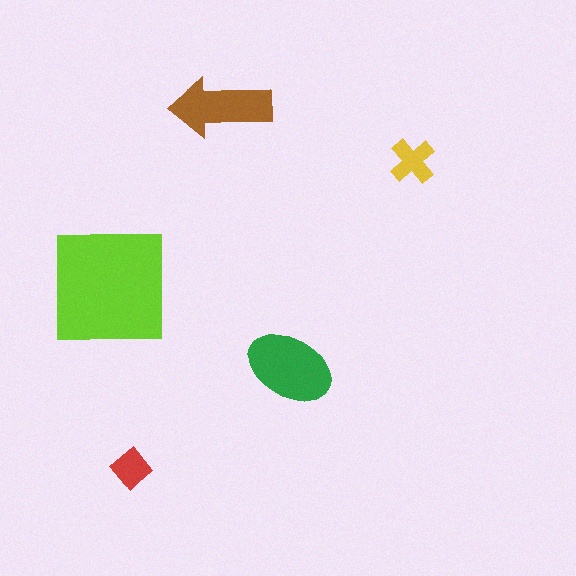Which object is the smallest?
The red diamond.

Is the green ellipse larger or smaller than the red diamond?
Larger.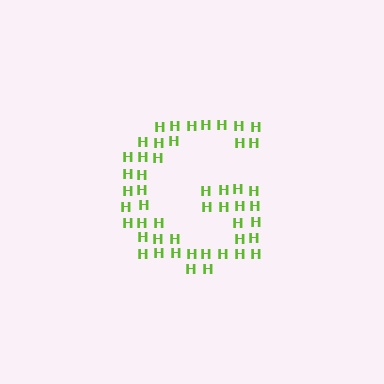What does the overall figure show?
The overall figure shows the letter G.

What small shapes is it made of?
It is made of small letter H's.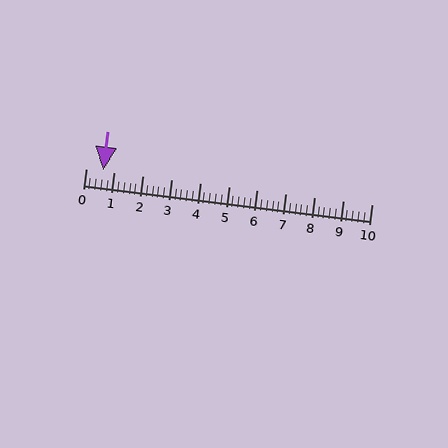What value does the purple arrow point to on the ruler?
The purple arrow points to approximately 0.6.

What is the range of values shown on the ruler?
The ruler shows values from 0 to 10.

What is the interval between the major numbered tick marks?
The major tick marks are spaced 1 units apart.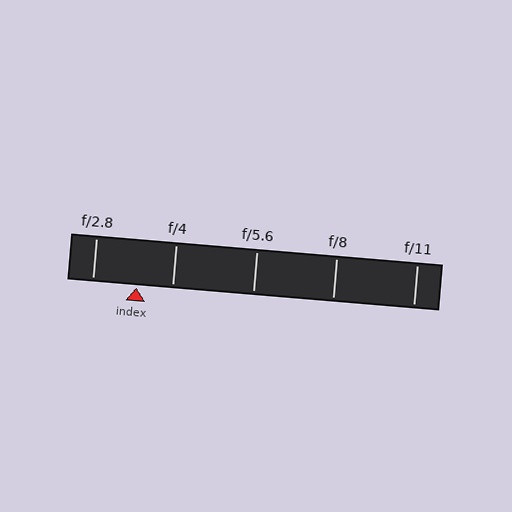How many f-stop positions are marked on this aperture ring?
There are 5 f-stop positions marked.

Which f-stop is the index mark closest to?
The index mark is closest to f/4.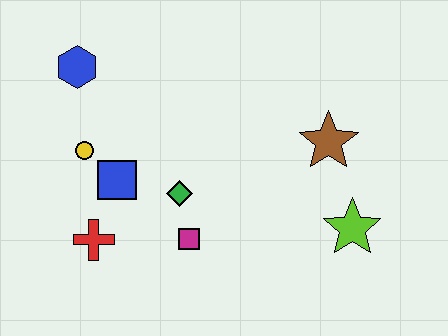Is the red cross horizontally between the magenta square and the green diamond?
No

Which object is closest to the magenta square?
The green diamond is closest to the magenta square.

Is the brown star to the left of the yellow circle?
No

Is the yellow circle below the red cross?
No